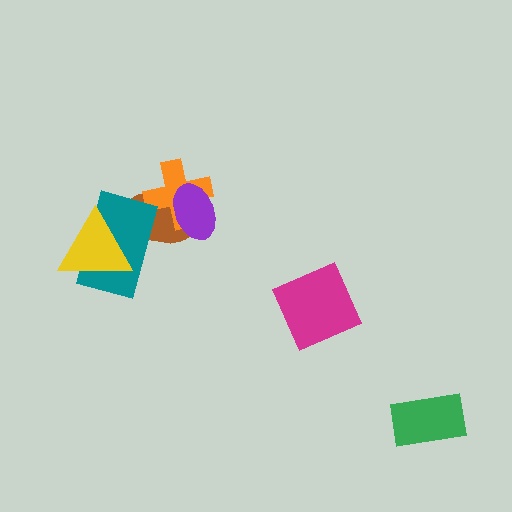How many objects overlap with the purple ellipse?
2 objects overlap with the purple ellipse.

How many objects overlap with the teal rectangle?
2 objects overlap with the teal rectangle.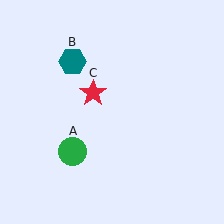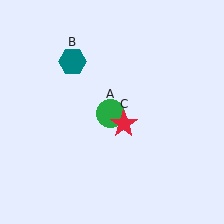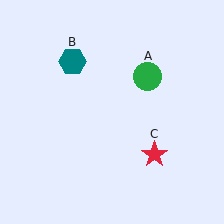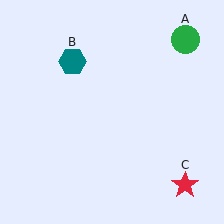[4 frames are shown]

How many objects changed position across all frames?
2 objects changed position: green circle (object A), red star (object C).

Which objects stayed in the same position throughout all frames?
Teal hexagon (object B) remained stationary.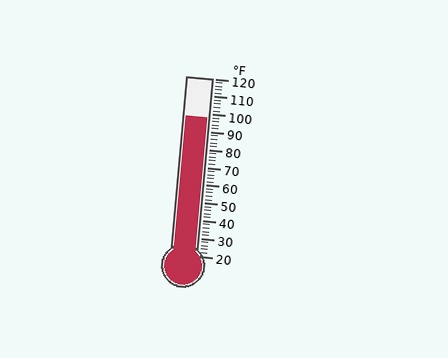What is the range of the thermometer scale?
The thermometer scale ranges from 20°F to 120°F.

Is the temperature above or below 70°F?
The temperature is above 70°F.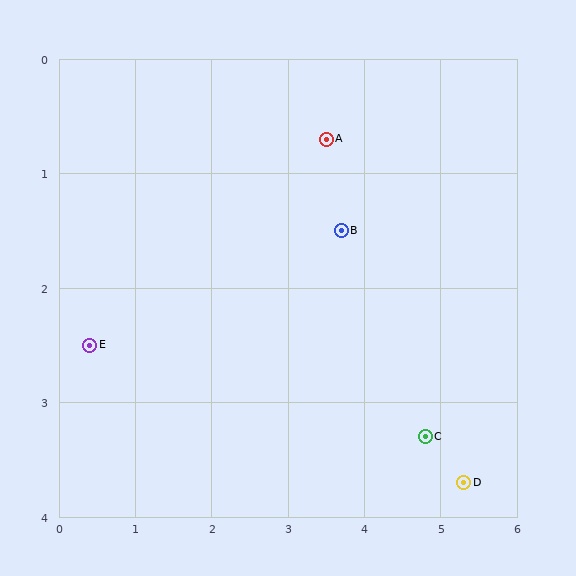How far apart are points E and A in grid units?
Points E and A are about 3.6 grid units apart.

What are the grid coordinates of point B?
Point B is at approximately (3.7, 1.5).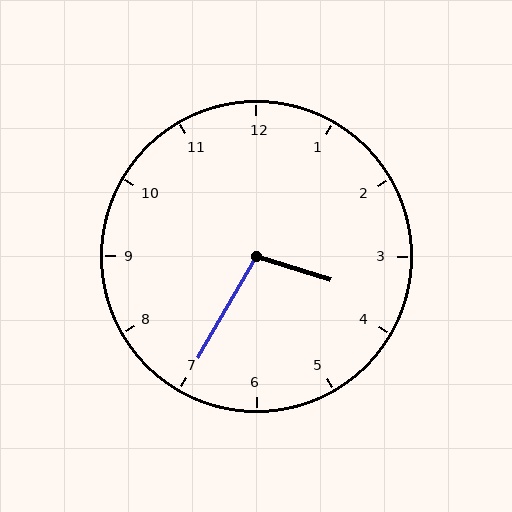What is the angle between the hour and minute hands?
Approximately 102 degrees.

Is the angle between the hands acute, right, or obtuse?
It is obtuse.